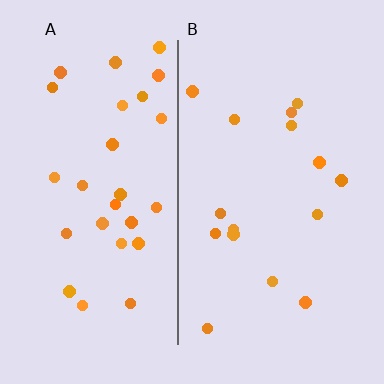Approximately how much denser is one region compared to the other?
Approximately 1.8× — region A over region B.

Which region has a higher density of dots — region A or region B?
A (the left).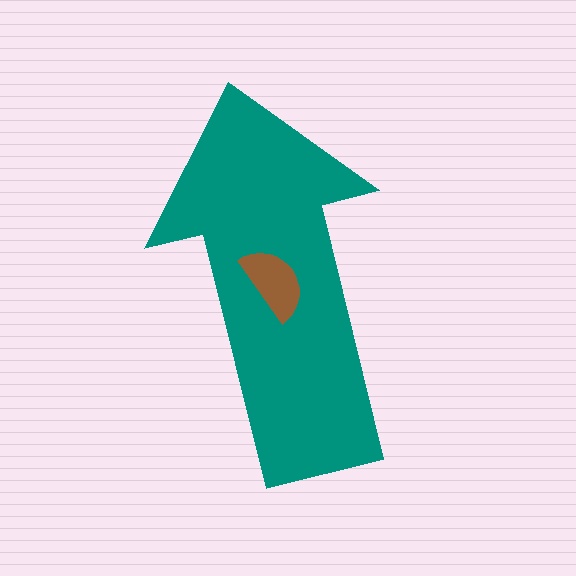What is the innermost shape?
The brown semicircle.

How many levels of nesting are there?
2.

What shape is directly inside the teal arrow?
The brown semicircle.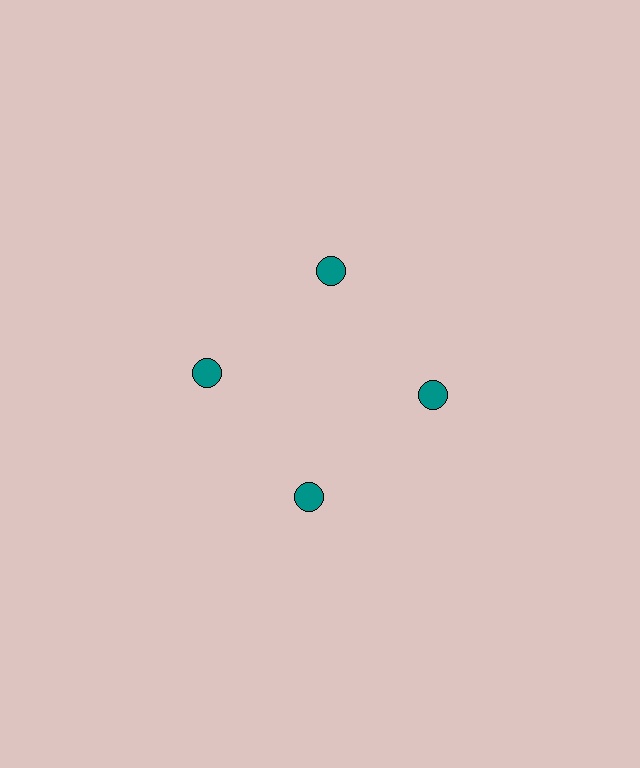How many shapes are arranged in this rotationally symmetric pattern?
There are 4 shapes, arranged in 4 groups of 1.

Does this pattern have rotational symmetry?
Yes, this pattern has 4-fold rotational symmetry. It looks the same after rotating 90 degrees around the center.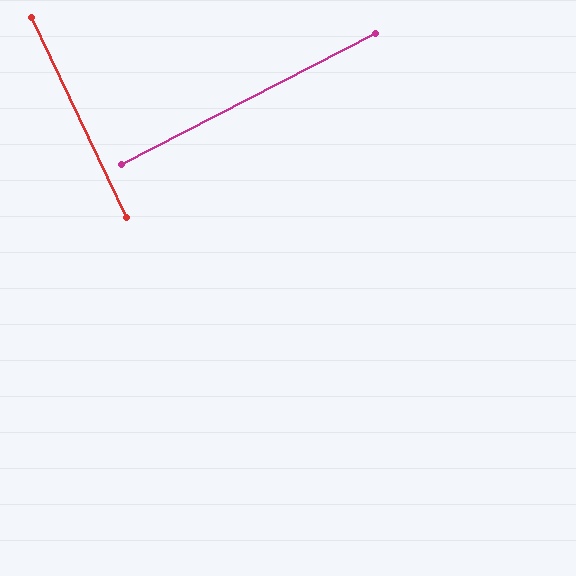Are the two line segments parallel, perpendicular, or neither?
Perpendicular — they meet at approximately 88°.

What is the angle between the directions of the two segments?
Approximately 88 degrees.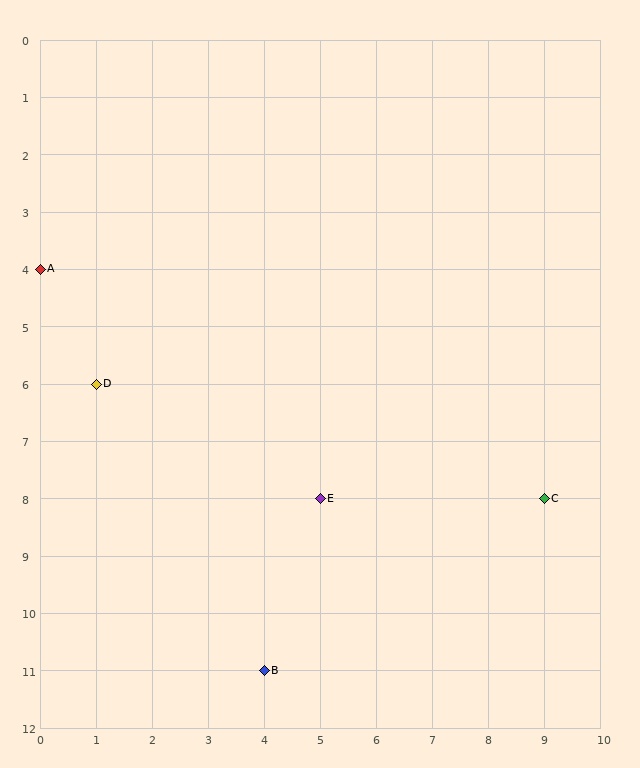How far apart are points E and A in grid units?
Points E and A are 5 columns and 4 rows apart (about 6.4 grid units diagonally).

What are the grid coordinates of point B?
Point B is at grid coordinates (4, 11).